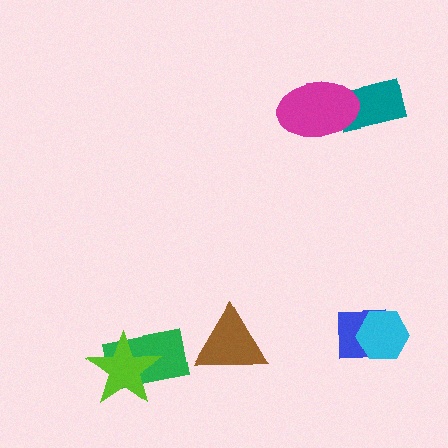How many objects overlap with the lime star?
1 object overlaps with the lime star.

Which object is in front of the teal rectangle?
The magenta ellipse is in front of the teal rectangle.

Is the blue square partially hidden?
Yes, it is partially covered by another shape.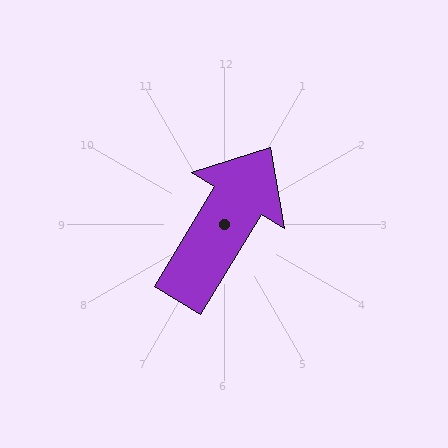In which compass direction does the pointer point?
Northeast.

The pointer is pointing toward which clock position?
Roughly 1 o'clock.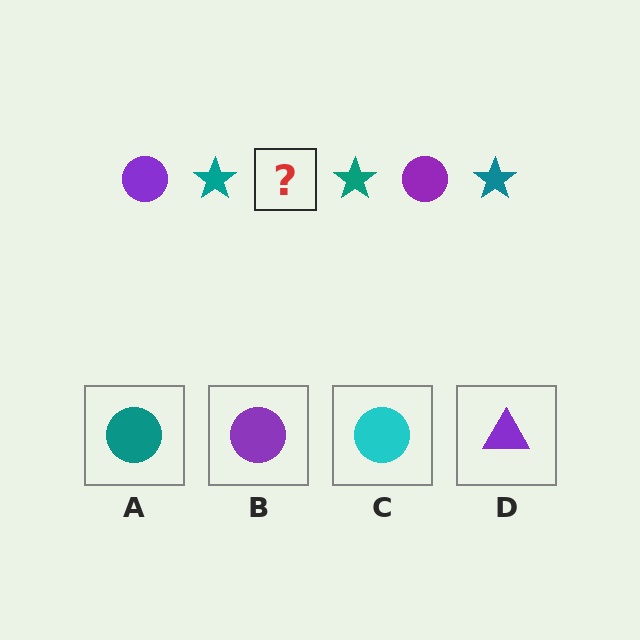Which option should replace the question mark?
Option B.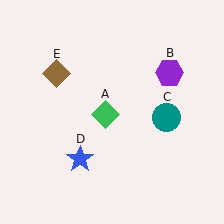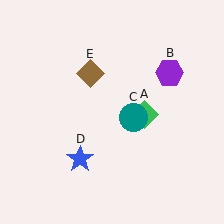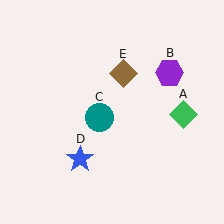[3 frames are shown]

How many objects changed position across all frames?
3 objects changed position: green diamond (object A), teal circle (object C), brown diamond (object E).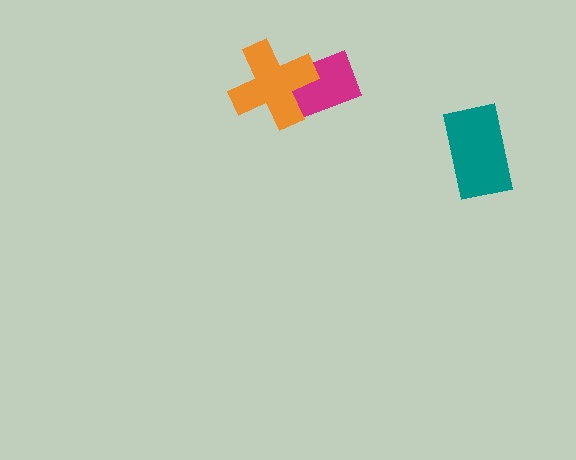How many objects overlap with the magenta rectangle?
1 object overlaps with the magenta rectangle.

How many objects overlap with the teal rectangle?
0 objects overlap with the teal rectangle.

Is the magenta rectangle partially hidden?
Yes, it is partially covered by another shape.